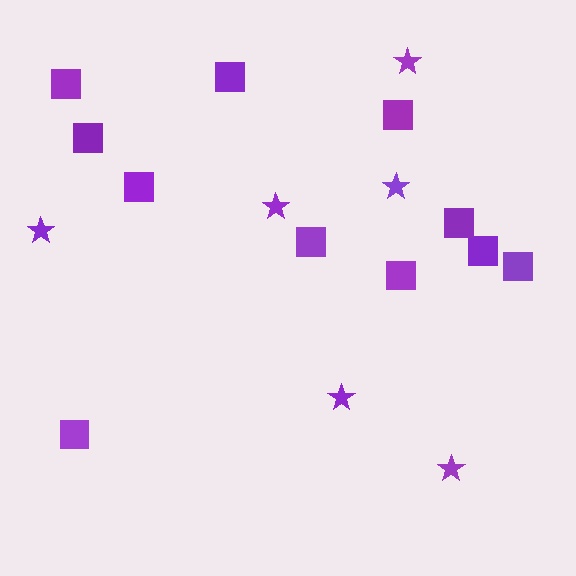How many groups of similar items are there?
There are 2 groups: one group of squares (11) and one group of stars (6).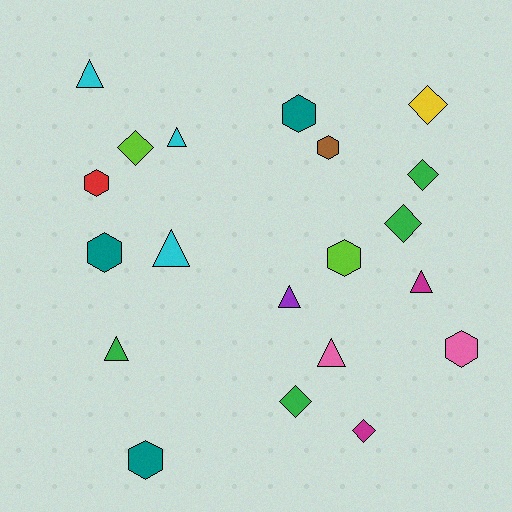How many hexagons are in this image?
There are 7 hexagons.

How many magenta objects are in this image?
There are 2 magenta objects.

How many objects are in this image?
There are 20 objects.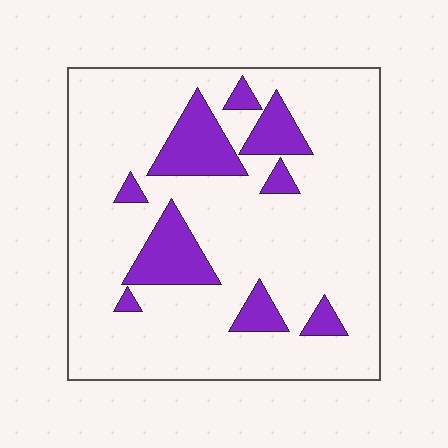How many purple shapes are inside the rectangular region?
9.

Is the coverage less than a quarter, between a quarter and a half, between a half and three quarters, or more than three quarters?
Less than a quarter.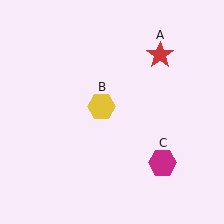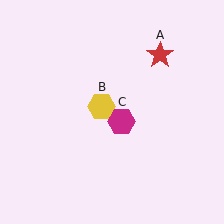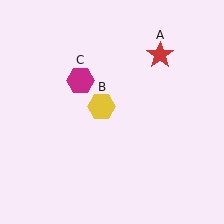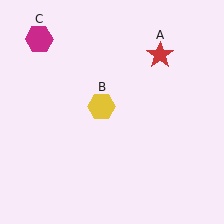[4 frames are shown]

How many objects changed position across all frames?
1 object changed position: magenta hexagon (object C).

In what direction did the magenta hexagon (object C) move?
The magenta hexagon (object C) moved up and to the left.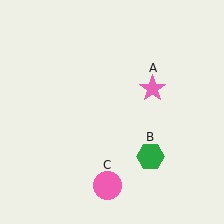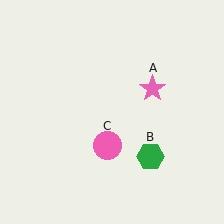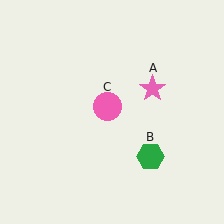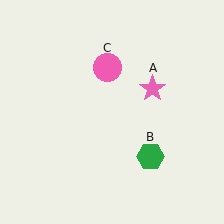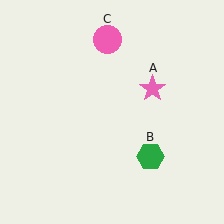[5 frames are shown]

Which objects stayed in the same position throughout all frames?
Pink star (object A) and green hexagon (object B) remained stationary.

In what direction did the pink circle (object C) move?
The pink circle (object C) moved up.